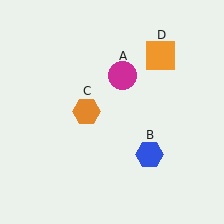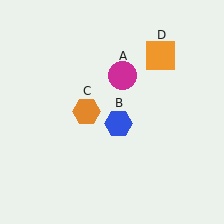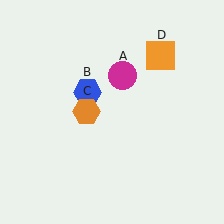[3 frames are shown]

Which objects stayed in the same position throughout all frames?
Magenta circle (object A) and orange hexagon (object C) and orange square (object D) remained stationary.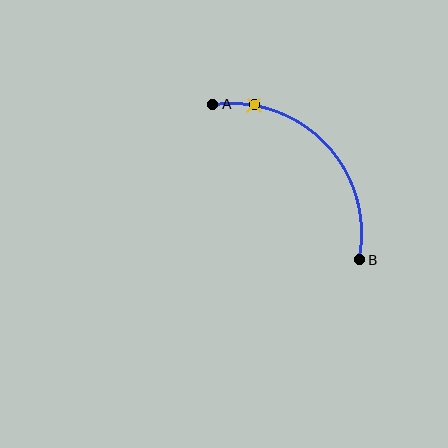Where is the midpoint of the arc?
The arc midpoint is the point on the curve farthest from the straight line joining A and B. It sits above and to the right of that line.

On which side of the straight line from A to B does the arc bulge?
The arc bulges above and to the right of the straight line connecting A and B.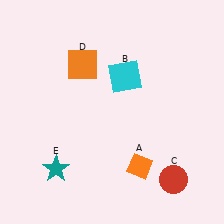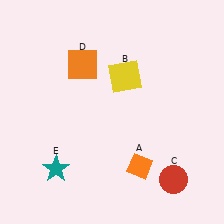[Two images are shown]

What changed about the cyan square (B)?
In Image 1, B is cyan. In Image 2, it changed to yellow.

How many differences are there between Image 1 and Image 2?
There is 1 difference between the two images.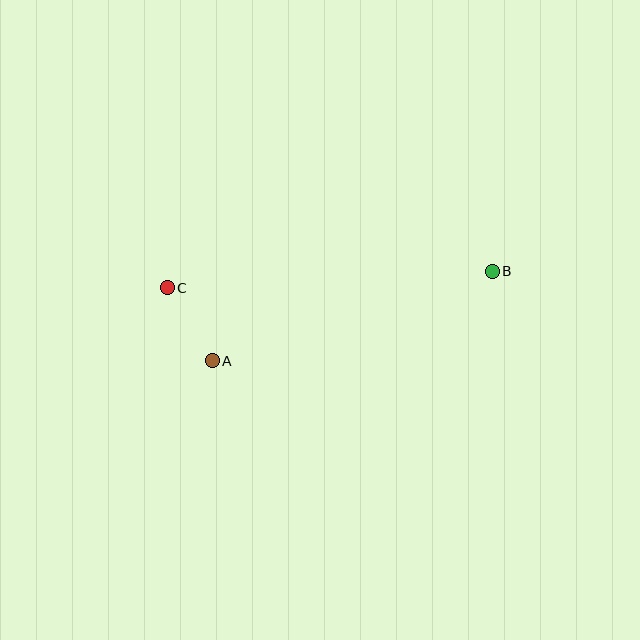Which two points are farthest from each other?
Points B and C are farthest from each other.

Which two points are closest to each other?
Points A and C are closest to each other.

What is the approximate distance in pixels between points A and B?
The distance between A and B is approximately 294 pixels.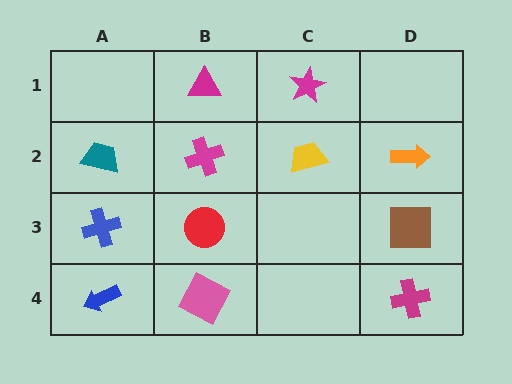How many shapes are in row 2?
4 shapes.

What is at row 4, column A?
A blue arrow.